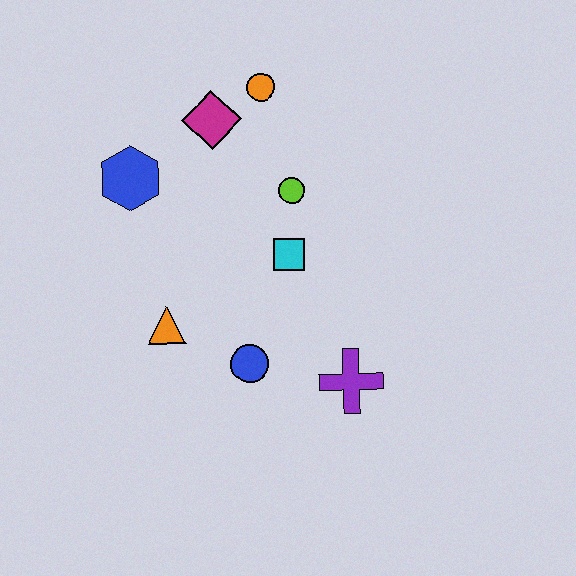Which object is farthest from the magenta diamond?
The purple cross is farthest from the magenta diamond.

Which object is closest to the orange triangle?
The blue circle is closest to the orange triangle.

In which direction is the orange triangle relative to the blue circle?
The orange triangle is to the left of the blue circle.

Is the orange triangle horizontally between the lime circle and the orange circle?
No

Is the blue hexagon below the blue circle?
No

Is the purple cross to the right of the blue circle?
Yes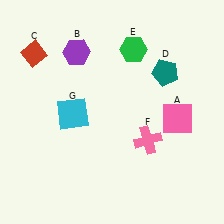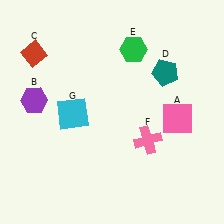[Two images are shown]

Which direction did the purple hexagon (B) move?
The purple hexagon (B) moved down.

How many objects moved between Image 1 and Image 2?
1 object moved between the two images.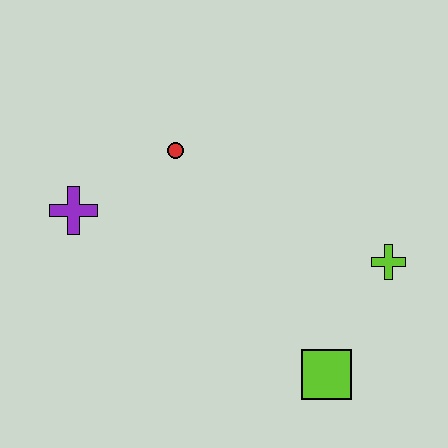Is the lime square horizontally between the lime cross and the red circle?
Yes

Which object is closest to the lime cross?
The lime square is closest to the lime cross.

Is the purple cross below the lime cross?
No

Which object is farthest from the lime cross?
The purple cross is farthest from the lime cross.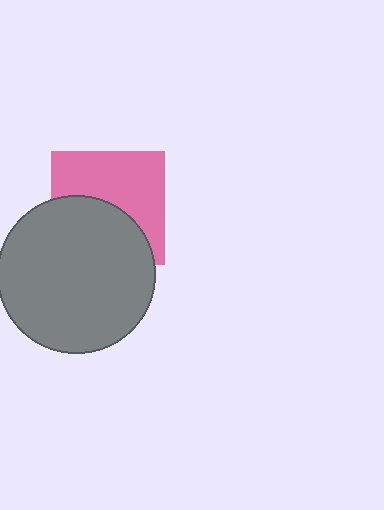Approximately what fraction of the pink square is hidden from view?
Roughly 46% of the pink square is hidden behind the gray circle.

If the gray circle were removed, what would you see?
You would see the complete pink square.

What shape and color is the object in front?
The object in front is a gray circle.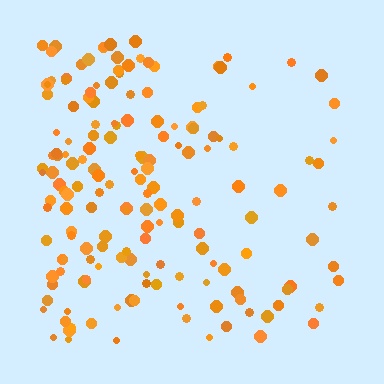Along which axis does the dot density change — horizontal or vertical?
Horizontal.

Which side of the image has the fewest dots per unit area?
The right.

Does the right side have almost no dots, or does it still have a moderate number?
Still a moderate number, just noticeably fewer than the left.